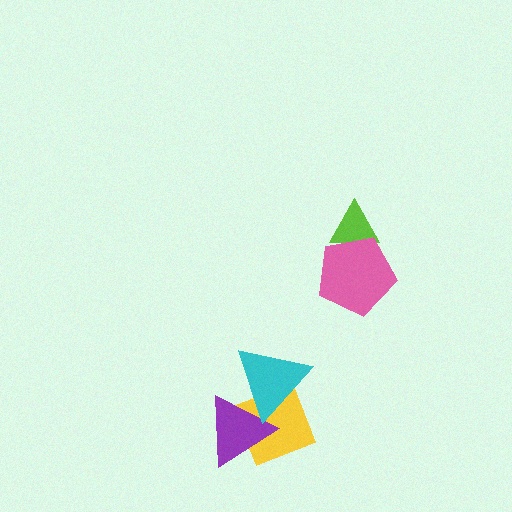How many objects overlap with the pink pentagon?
1 object overlaps with the pink pentagon.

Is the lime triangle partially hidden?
Yes, it is partially covered by another shape.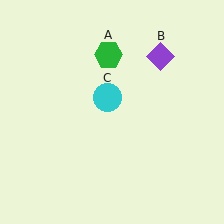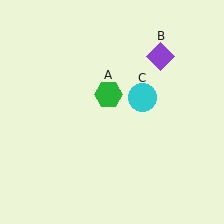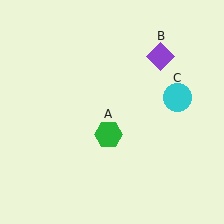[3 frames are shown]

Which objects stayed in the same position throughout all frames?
Purple diamond (object B) remained stationary.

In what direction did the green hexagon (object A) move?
The green hexagon (object A) moved down.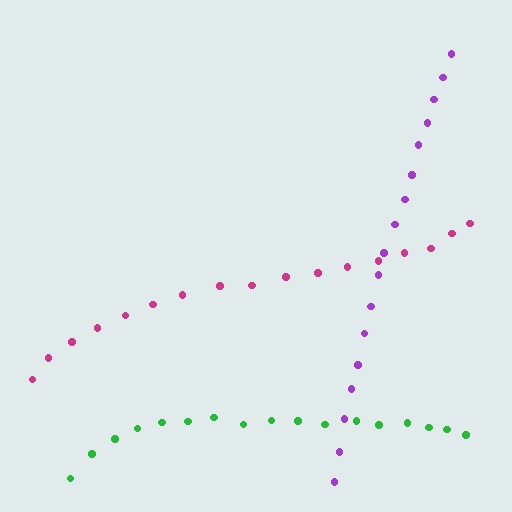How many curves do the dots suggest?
There are 3 distinct paths.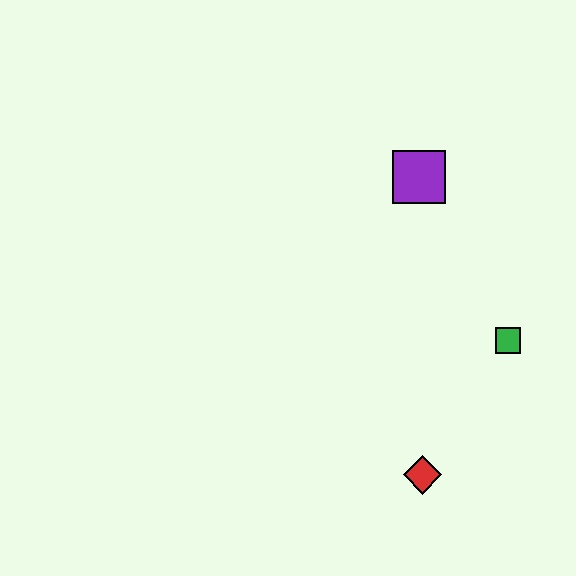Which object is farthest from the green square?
The purple square is farthest from the green square.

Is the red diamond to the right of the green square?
No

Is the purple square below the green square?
No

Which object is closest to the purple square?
The green square is closest to the purple square.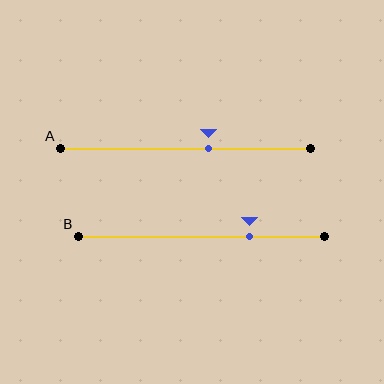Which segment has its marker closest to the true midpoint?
Segment A has its marker closest to the true midpoint.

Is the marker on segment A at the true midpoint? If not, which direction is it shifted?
No, the marker on segment A is shifted to the right by about 10% of the segment length.